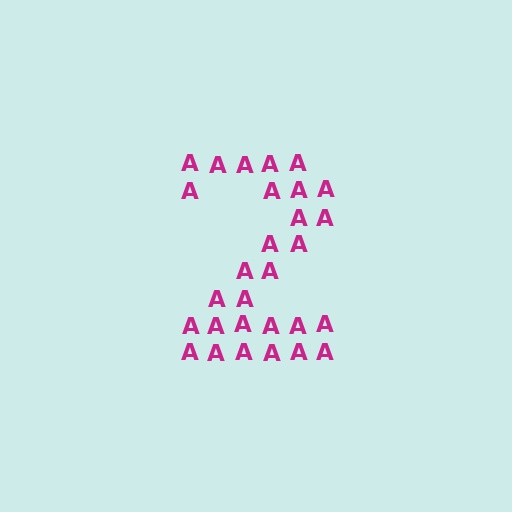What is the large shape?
The large shape is the digit 2.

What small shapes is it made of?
It is made of small letter A's.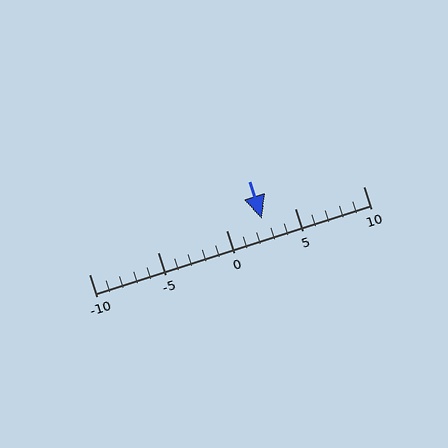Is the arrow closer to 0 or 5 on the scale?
The arrow is closer to 5.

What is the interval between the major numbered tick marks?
The major tick marks are spaced 5 units apart.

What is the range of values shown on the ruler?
The ruler shows values from -10 to 10.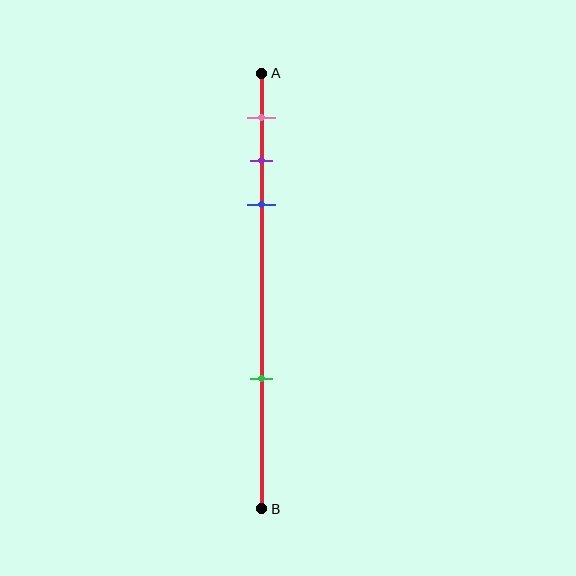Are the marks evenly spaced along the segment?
No, the marks are not evenly spaced.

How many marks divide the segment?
There are 4 marks dividing the segment.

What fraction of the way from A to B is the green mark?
The green mark is approximately 70% (0.7) of the way from A to B.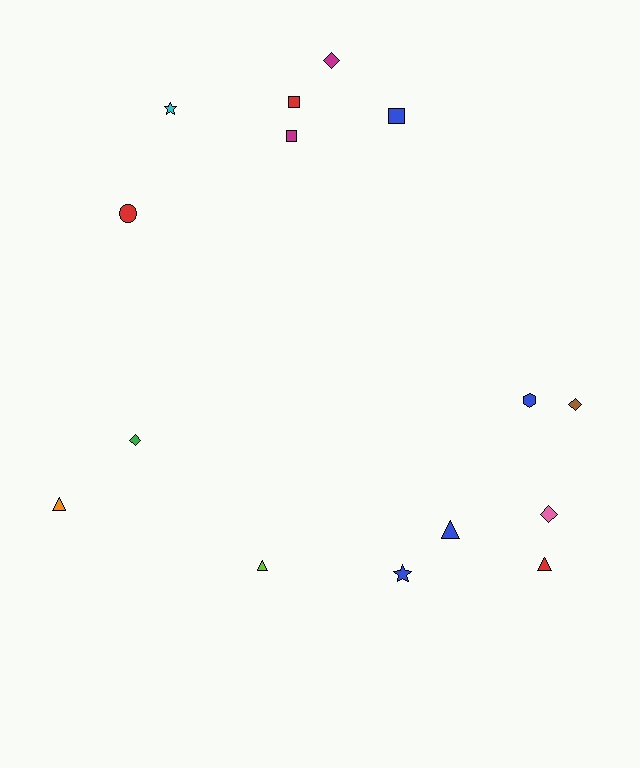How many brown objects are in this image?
There is 1 brown object.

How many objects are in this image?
There are 15 objects.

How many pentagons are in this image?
There are no pentagons.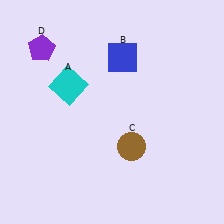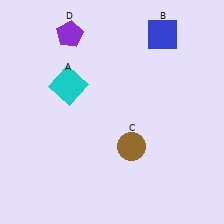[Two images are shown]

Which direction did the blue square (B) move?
The blue square (B) moved right.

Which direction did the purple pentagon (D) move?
The purple pentagon (D) moved right.